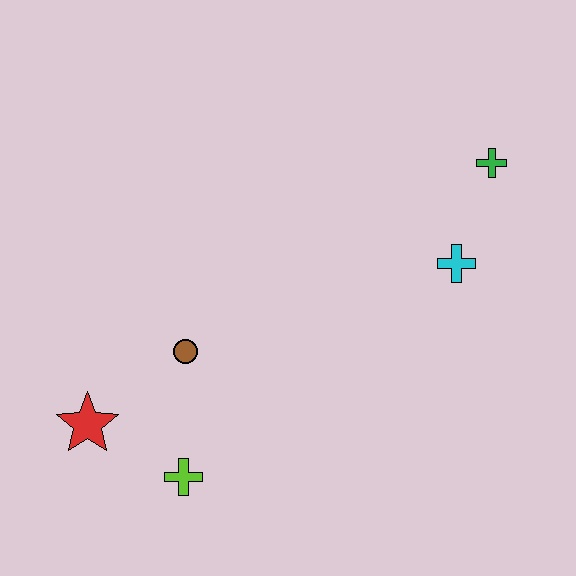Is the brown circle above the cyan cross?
No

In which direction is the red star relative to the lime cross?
The red star is to the left of the lime cross.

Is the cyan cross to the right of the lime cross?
Yes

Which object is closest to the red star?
The lime cross is closest to the red star.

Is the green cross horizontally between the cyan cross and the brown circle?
No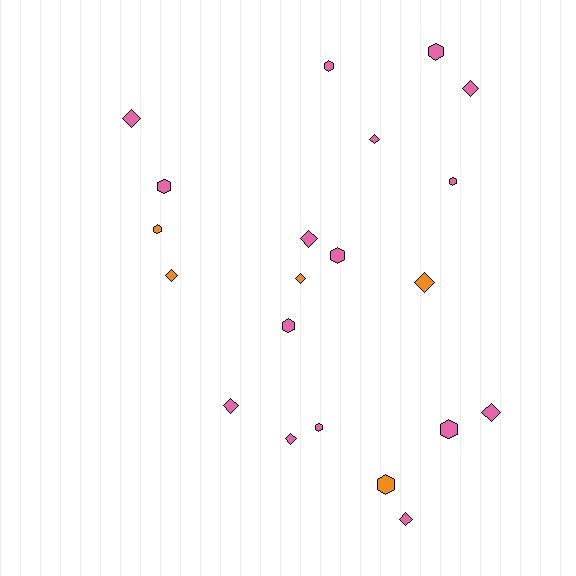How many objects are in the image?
There are 21 objects.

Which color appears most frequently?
Pink, with 16 objects.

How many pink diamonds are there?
There are 8 pink diamonds.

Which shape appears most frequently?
Diamond, with 11 objects.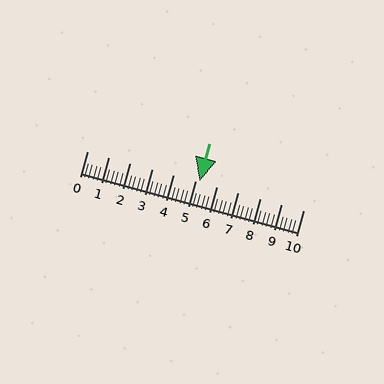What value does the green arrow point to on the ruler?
The green arrow points to approximately 5.2.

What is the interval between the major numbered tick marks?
The major tick marks are spaced 1 units apart.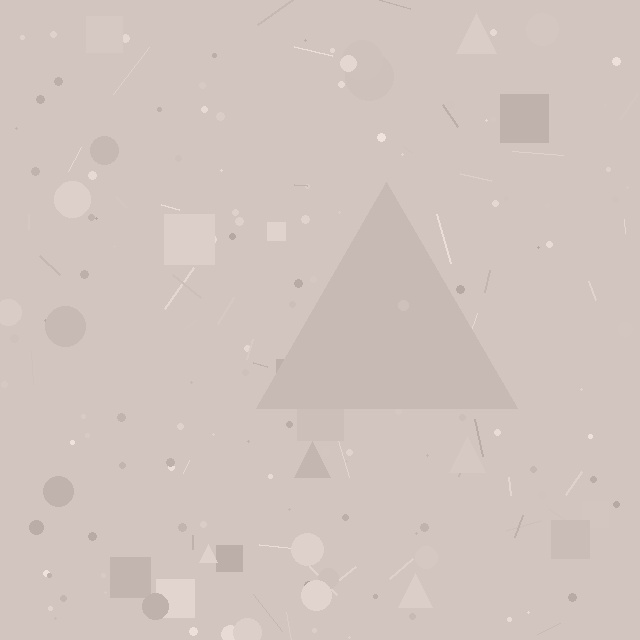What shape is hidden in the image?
A triangle is hidden in the image.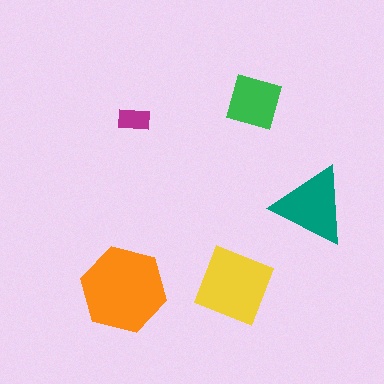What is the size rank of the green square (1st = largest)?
4th.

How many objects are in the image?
There are 5 objects in the image.